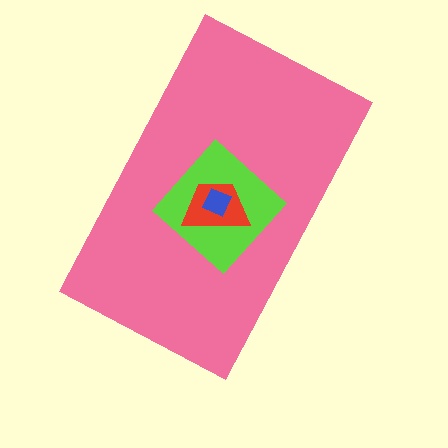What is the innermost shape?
The blue diamond.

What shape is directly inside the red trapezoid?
The blue diamond.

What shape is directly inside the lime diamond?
The red trapezoid.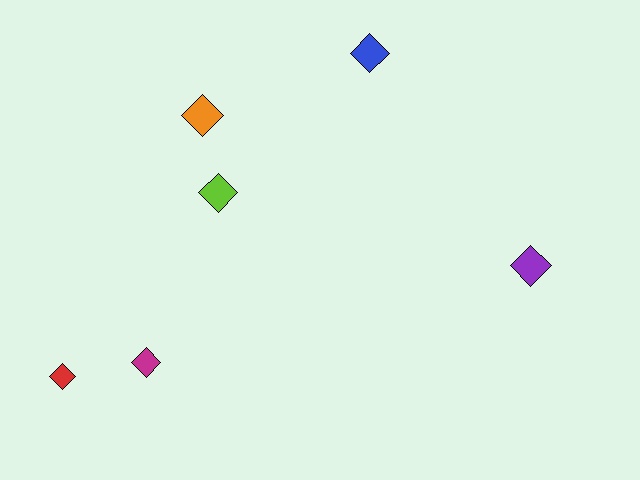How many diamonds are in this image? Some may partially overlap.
There are 6 diamonds.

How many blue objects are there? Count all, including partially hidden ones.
There is 1 blue object.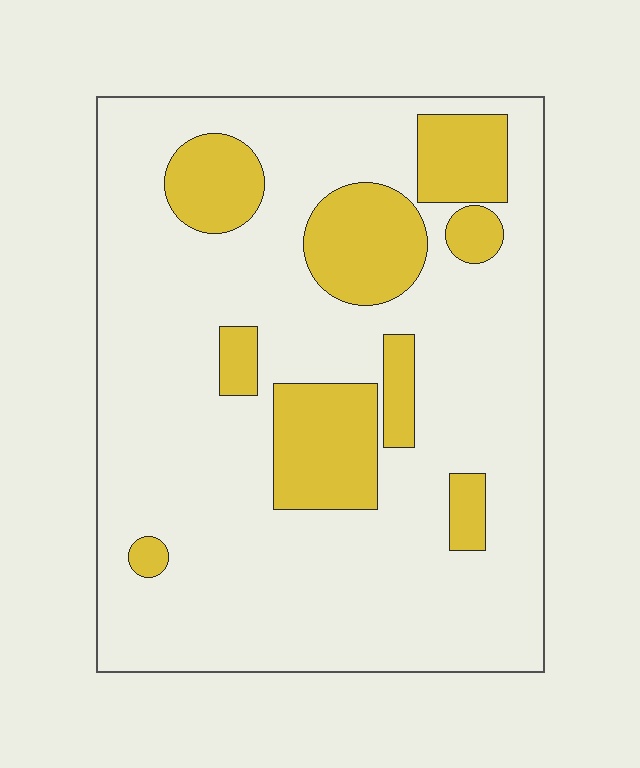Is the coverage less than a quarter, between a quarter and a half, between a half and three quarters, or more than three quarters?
Less than a quarter.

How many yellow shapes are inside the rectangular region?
9.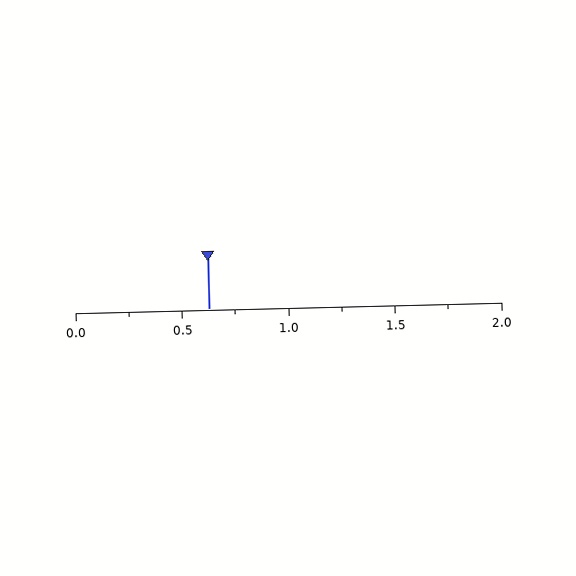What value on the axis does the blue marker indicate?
The marker indicates approximately 0.62.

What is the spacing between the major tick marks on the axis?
The major ticks are spaced 0.5 apart.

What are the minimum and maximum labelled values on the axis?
The axis runs from 0.0 to 2.0.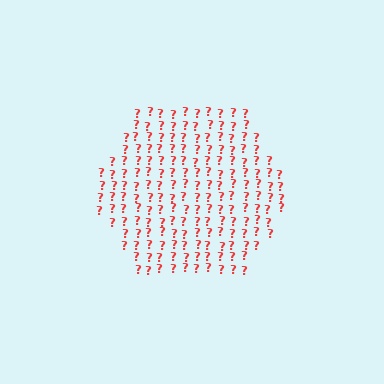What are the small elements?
The small elements are question marks.